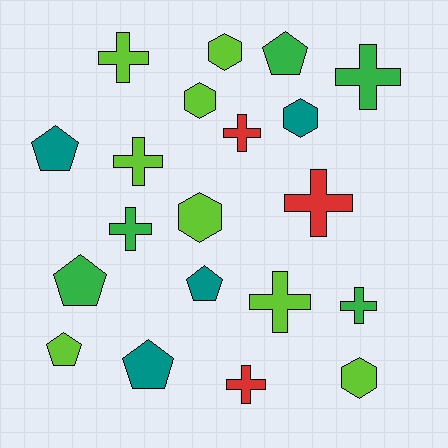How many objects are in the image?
There are 20 objects.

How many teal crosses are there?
There are no teal crosses.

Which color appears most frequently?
Lime, with 8 objects.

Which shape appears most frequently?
Cross, with 9 objects.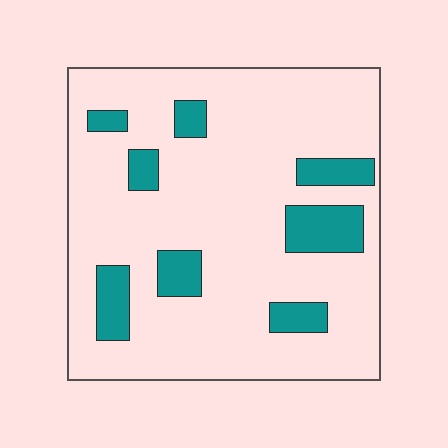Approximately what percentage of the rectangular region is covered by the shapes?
Approximately 15%.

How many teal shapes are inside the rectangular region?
8.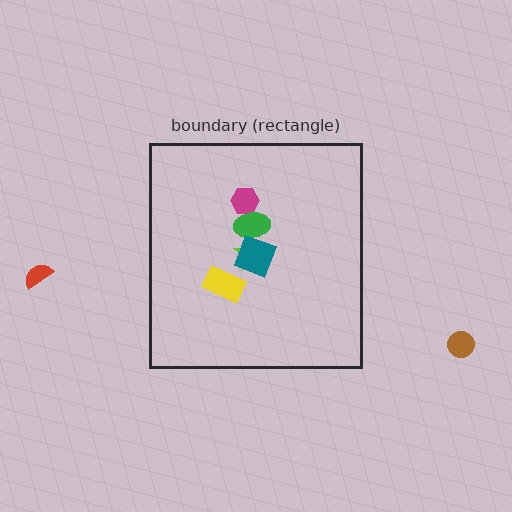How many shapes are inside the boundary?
5 inside, 2 outside.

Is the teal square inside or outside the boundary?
Inside.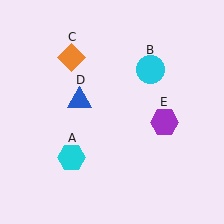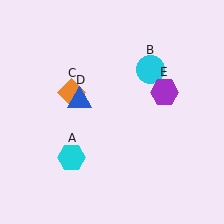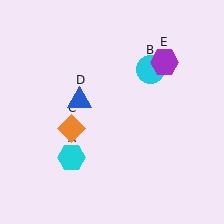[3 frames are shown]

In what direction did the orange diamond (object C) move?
The orange diamond (object C) moved down.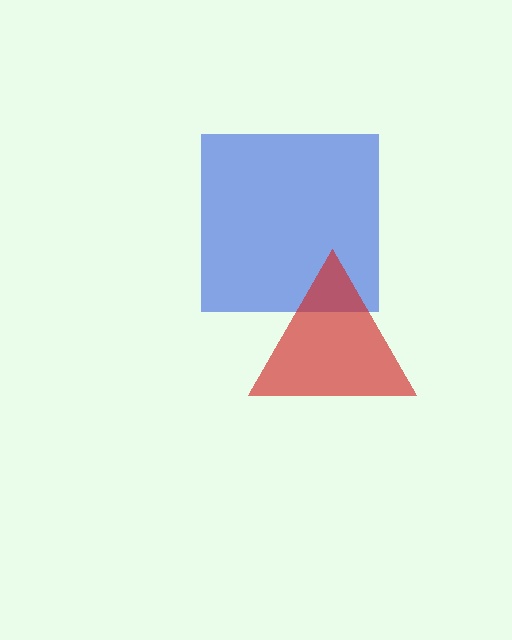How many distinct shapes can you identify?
There are 2 distinct shapes: a blue square, a red triangle.